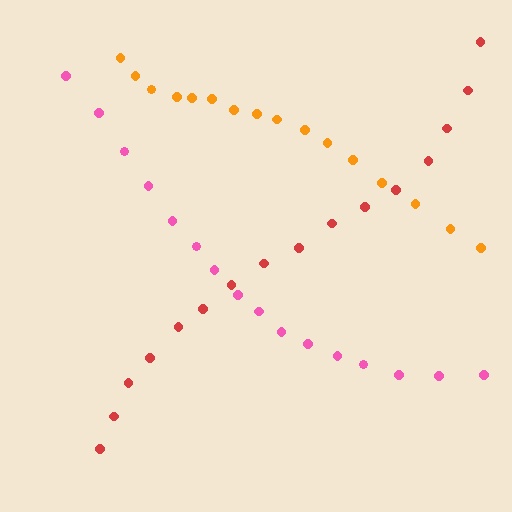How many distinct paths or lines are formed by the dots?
There are 3 distinct paths.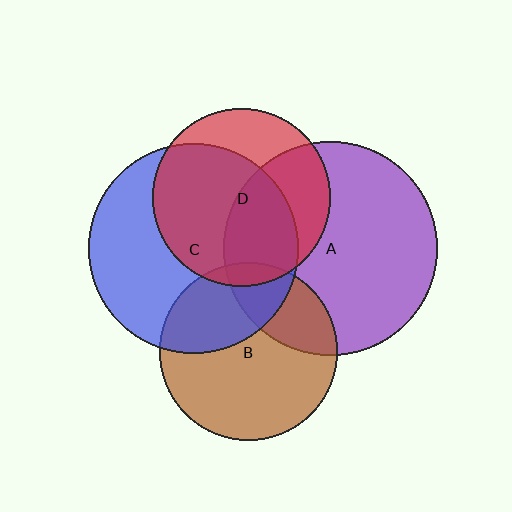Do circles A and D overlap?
Yes.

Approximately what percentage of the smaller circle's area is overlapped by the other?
Approximately 45%.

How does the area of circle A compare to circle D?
Approximately 1.5 times.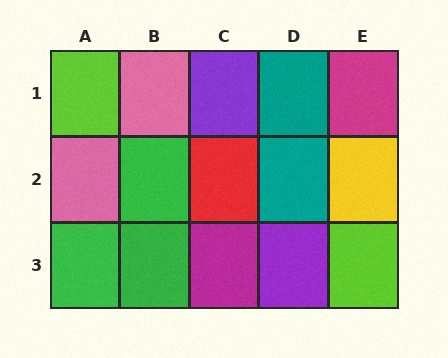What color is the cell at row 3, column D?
Purple.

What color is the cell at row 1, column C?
Purple.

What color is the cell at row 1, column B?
Pink.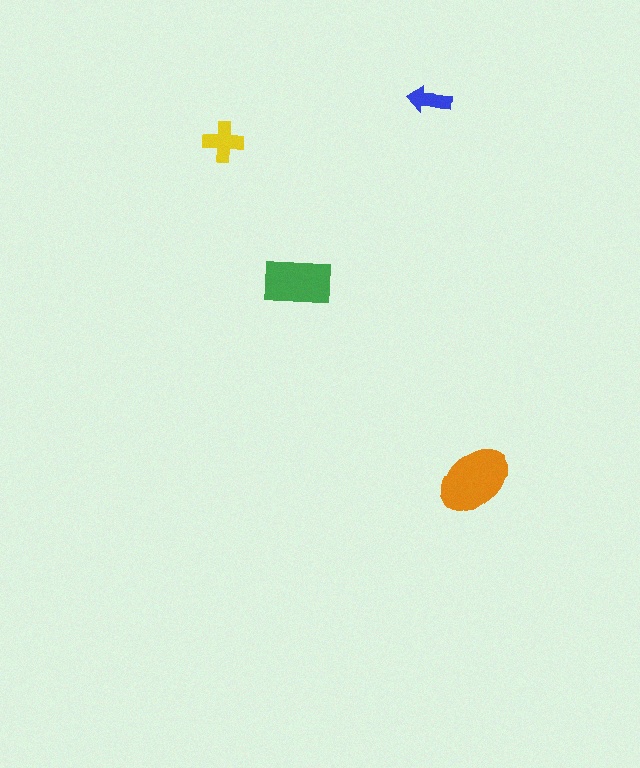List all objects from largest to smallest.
The orange ellipse, the green rectangle, the yellow cross, the blue arrow.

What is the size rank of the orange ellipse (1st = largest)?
1st.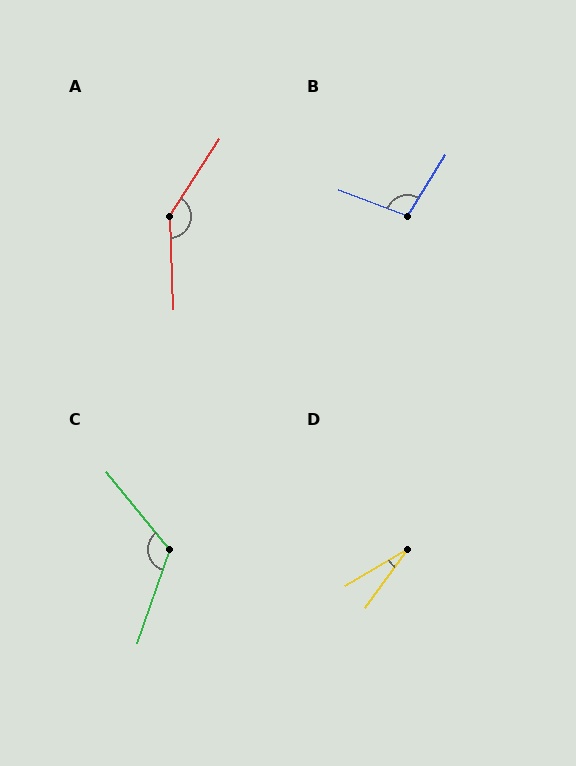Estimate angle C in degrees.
Approximately 121 degrees.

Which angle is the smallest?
D, at approximately 23 degrees.